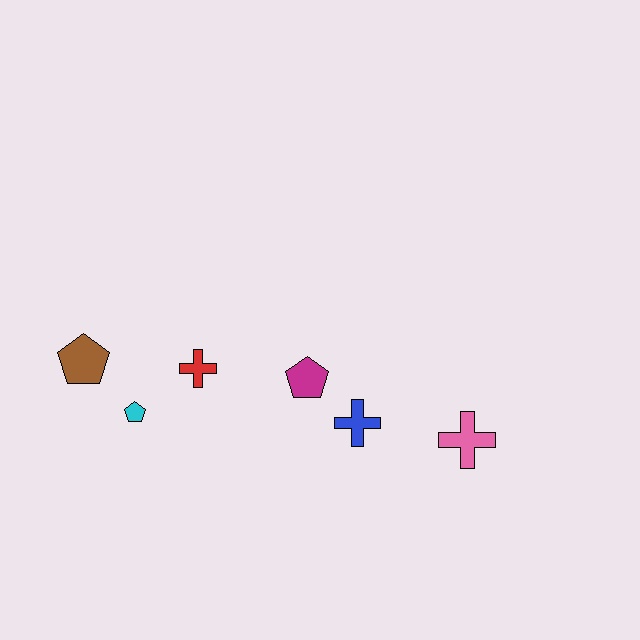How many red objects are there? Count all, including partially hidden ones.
There is 1 red object.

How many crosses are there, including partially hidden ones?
There are 3 crosses.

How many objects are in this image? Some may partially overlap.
There are 6 objects.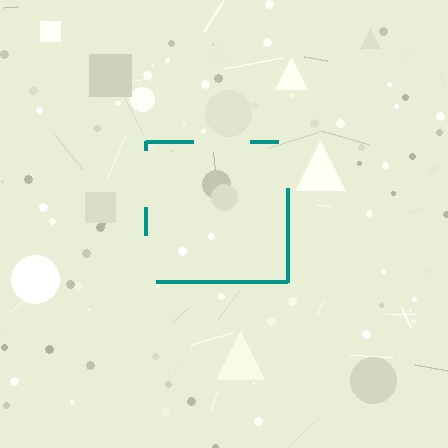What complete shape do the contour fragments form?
The contour fragments form a square.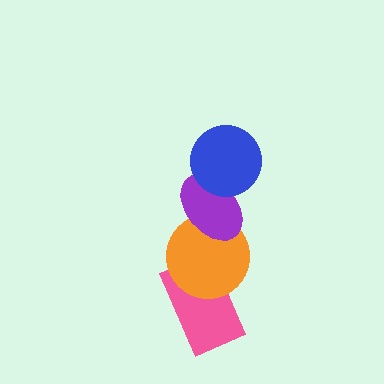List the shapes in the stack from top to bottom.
From top to bottom: the blue circle, the purple ellipse, the orange circle, the pink rectangle.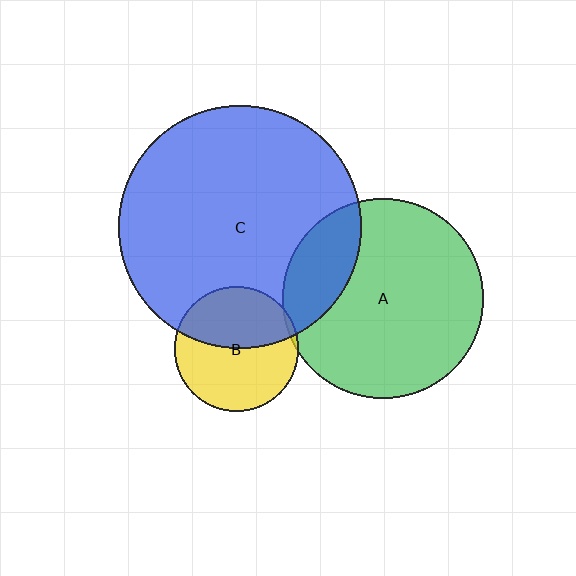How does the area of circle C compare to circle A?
Approximately 1.5 times.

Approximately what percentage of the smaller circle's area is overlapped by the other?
Approximately 5%.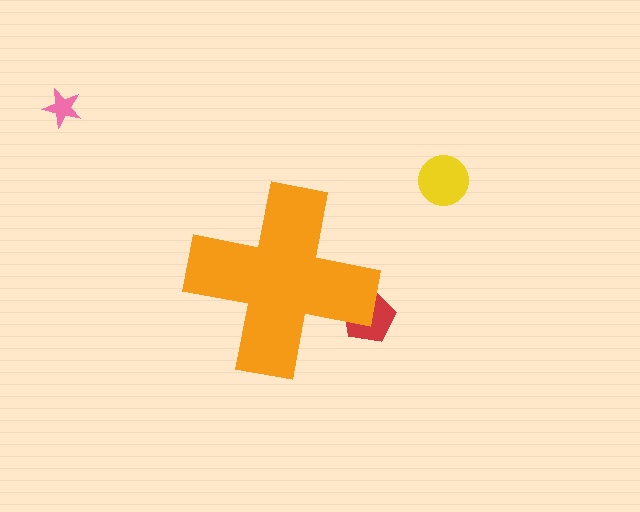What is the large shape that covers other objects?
An orange cross.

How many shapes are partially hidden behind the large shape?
1 shape is partially hidden.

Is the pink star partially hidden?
No, the pink star is fully visible.